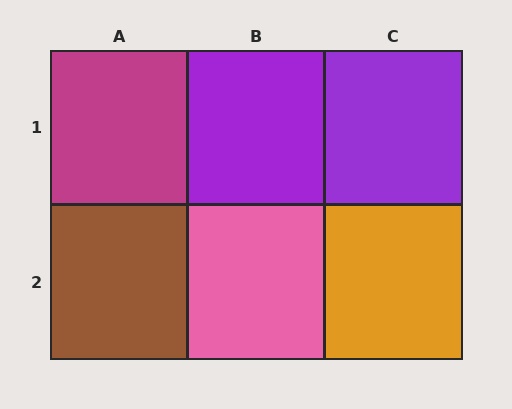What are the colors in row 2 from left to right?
Brown, pink, orange.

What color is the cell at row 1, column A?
Magenta.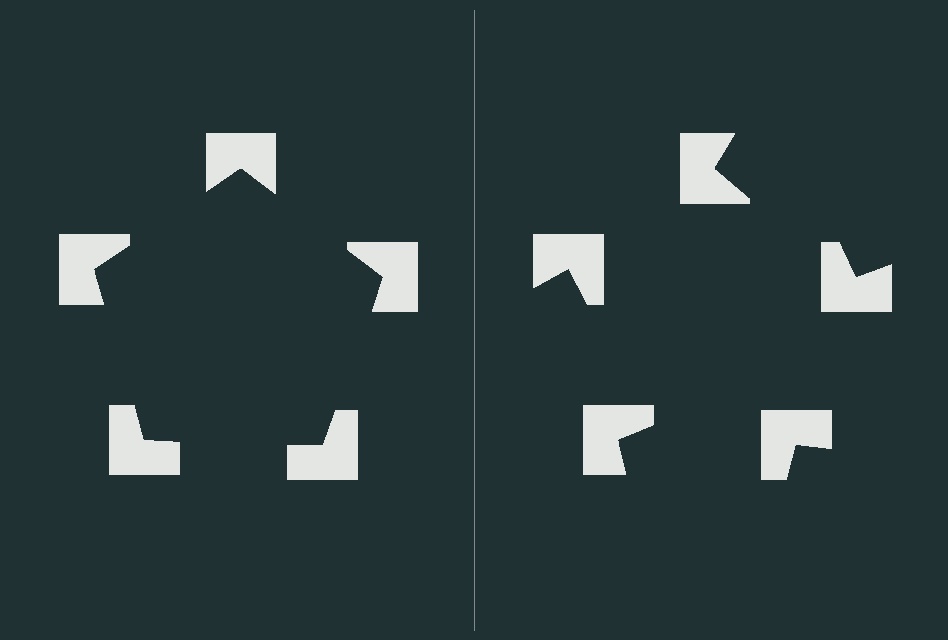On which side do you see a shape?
An illusory pentagon appears on the left side. On the right side the wedge cuts are rotated, so no coherent shape forms.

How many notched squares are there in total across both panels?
10 — 5 on each side.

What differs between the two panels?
The notched squares are positioned identically on both sides; only the wedge orientations differ. On the left they align to a pentagon; on the right they are misaligned.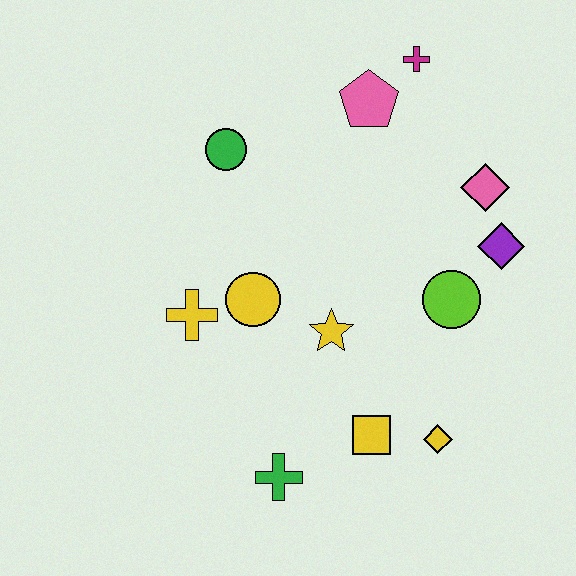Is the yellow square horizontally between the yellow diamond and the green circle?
Yes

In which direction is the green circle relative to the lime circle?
The green circle is to the left of the lime circle.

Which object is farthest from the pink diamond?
The green cross is farthest from the pink diamond.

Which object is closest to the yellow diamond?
The yellow square is closest to the yellow diamond.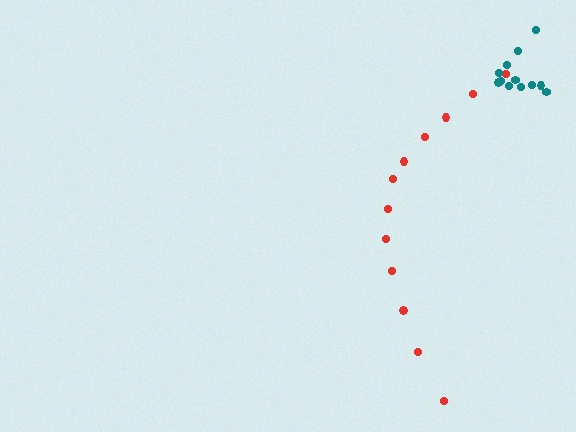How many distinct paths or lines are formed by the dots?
There are 2 distinct paths.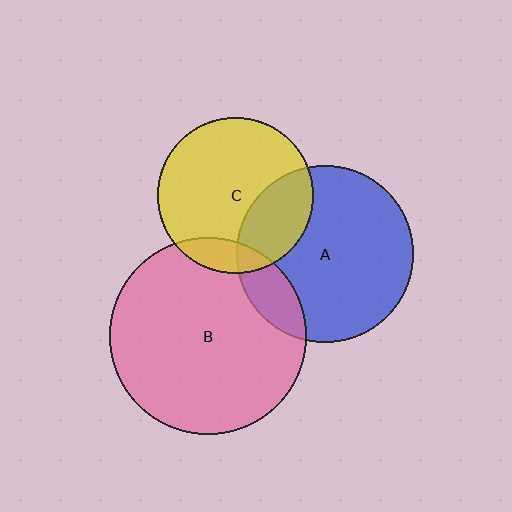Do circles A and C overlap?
Yes.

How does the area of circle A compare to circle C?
Approximately 1.3 times.